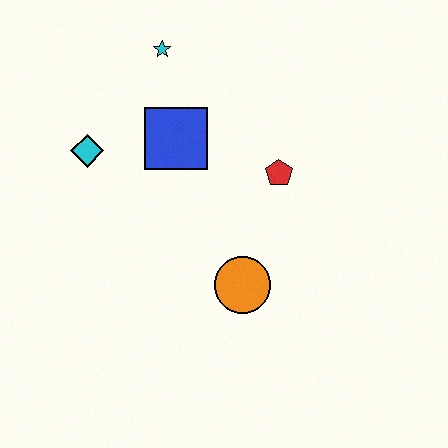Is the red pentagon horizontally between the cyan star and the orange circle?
No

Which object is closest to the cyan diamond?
The blue square is closest to the cyan diamond.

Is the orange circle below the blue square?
Yes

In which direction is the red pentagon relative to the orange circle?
The red pentagon is above the orange circle.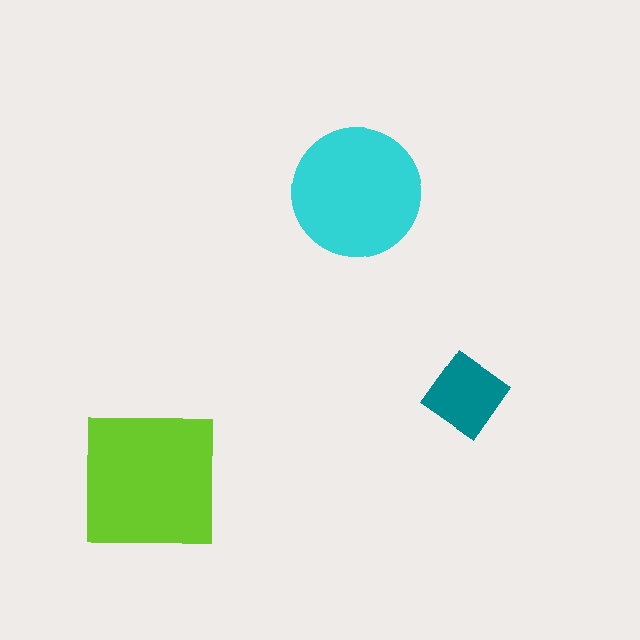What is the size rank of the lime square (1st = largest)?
1st.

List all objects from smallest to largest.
The teal diamond, the cyan circle, the lime square.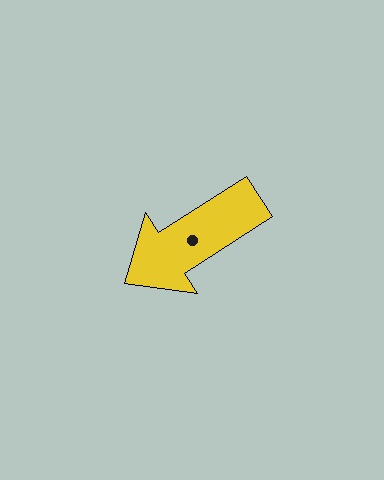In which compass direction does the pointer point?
Southwest.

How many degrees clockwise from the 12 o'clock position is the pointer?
Approximately 237 degrees.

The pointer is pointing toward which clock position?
Roughly 8 o'clock.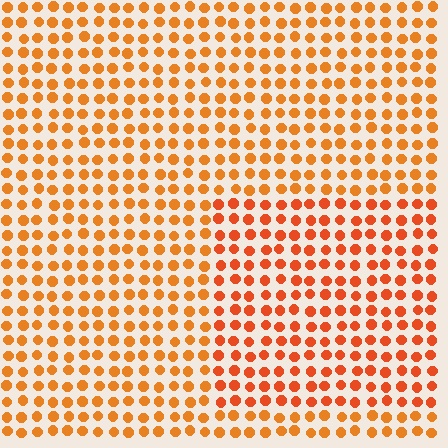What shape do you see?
I see a rectangle.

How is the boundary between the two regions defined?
The boundary is defined purely by a slight shift in hue (about 16 degrees). Spacing, size, and orientation are identical on both sides.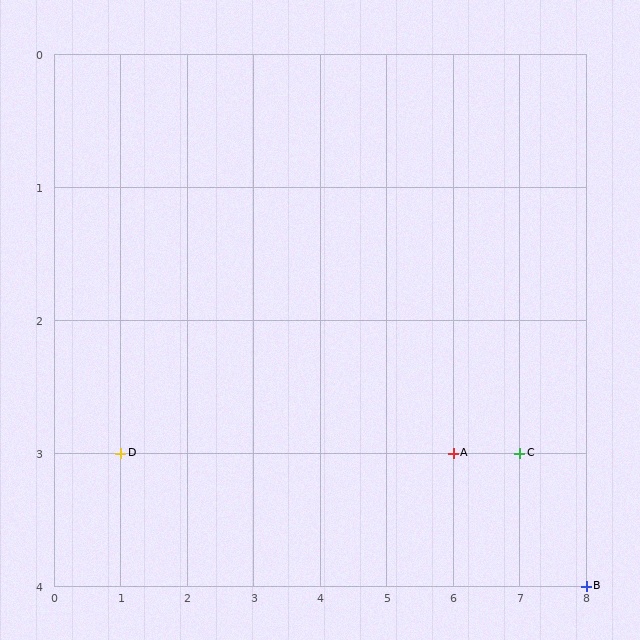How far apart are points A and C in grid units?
Points A and C are 1 column apart.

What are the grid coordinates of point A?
Point A is at grid coordinates (6, 3).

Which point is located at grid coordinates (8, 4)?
Point B is at (8, 4).